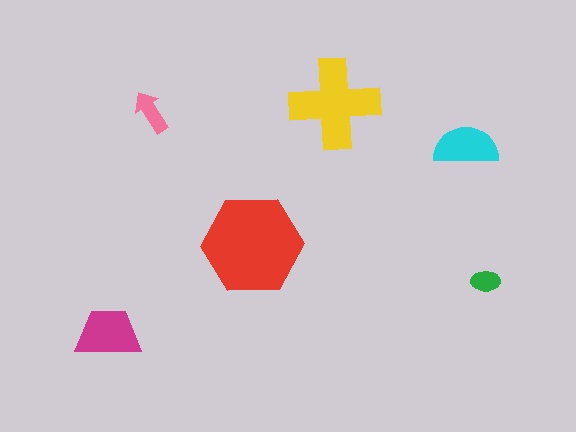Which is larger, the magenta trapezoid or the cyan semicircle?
The magenta trapezoid.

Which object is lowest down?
The magenta trapezoid is bottommost.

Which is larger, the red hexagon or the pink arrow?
The red hexagon.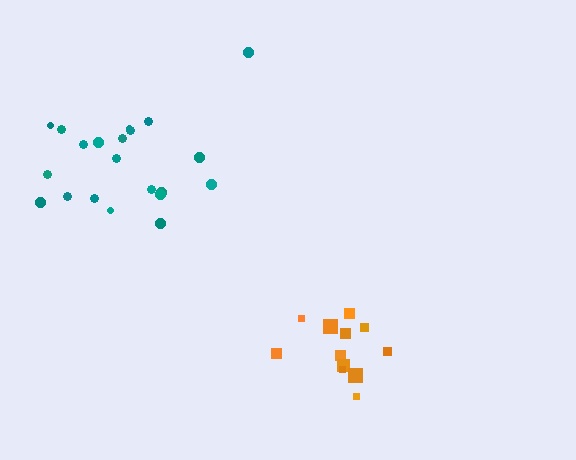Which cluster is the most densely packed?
Orange.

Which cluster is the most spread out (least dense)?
Teal.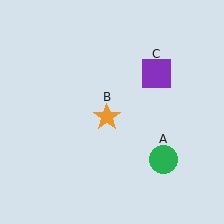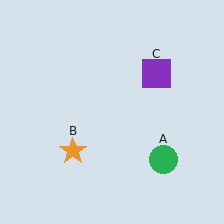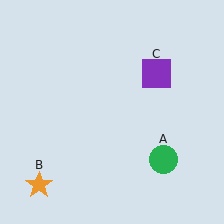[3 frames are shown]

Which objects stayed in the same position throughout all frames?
Green circle (object A) and purple square (object C) remained stationary.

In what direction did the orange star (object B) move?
The orange star (object B) moved down and to the left.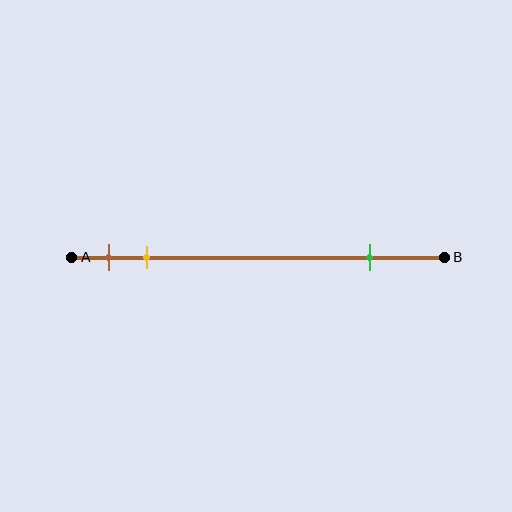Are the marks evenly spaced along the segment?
No, the marks are not evenly spaced.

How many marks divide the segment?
There are 3 marks dividing the segment.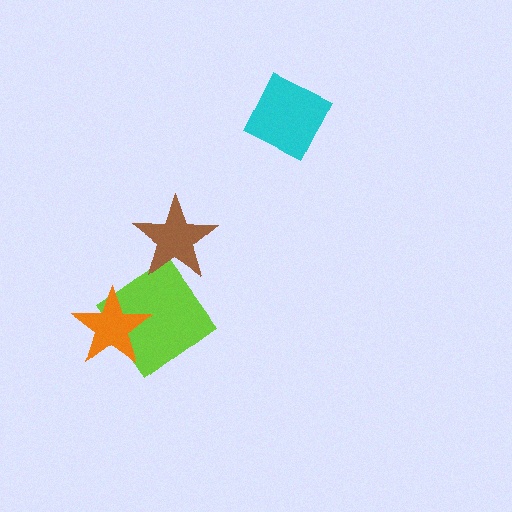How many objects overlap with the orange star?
1 object overlaps with the orange star.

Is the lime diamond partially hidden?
Yes, it is partially covered by another shape.